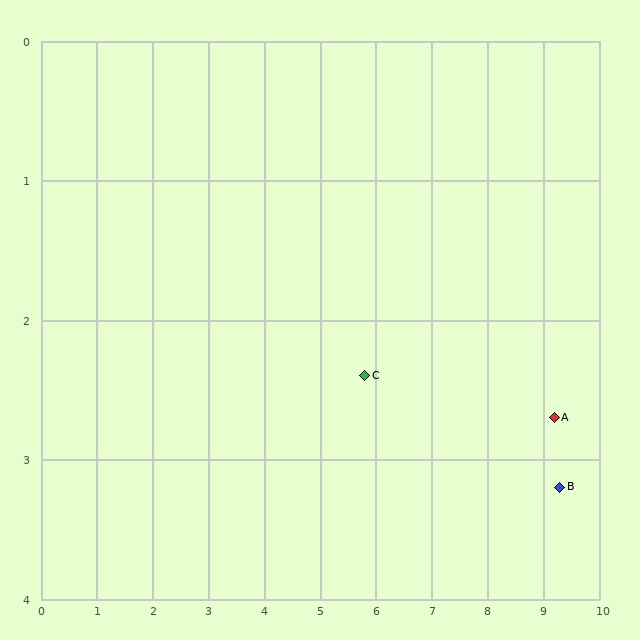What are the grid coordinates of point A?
Point A is at approximately (9.2, 2.7).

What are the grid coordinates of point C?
Point C is at approximately (5.8, 2.4).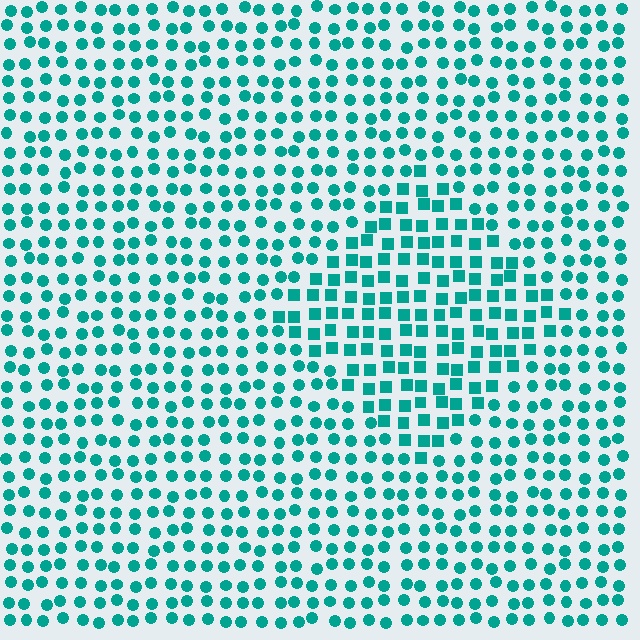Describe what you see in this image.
The image is filled with small teal elements arranged in a uniform grid. A diamond-shaped region contains squares, while the surrounding area contains circles. The boundary is defined purely by the change in element shape.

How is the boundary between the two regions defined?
The boundary is defined by a change in element shape: squares inside vs. circles outside. All elements share the same color and spacing.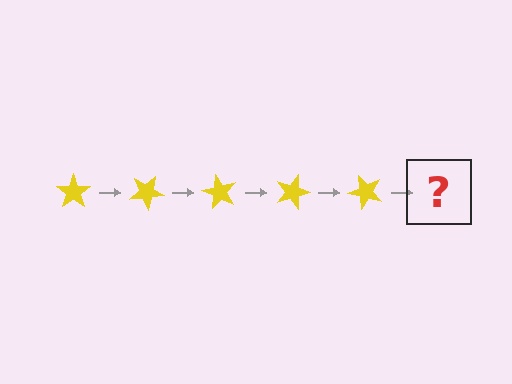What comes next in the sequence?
The next element should be a yellow star rotated 150 degrees.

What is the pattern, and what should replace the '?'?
The pattern is that the star rotates 30 degrees each step. The '?' should be a yellow star rotated 150 degrees.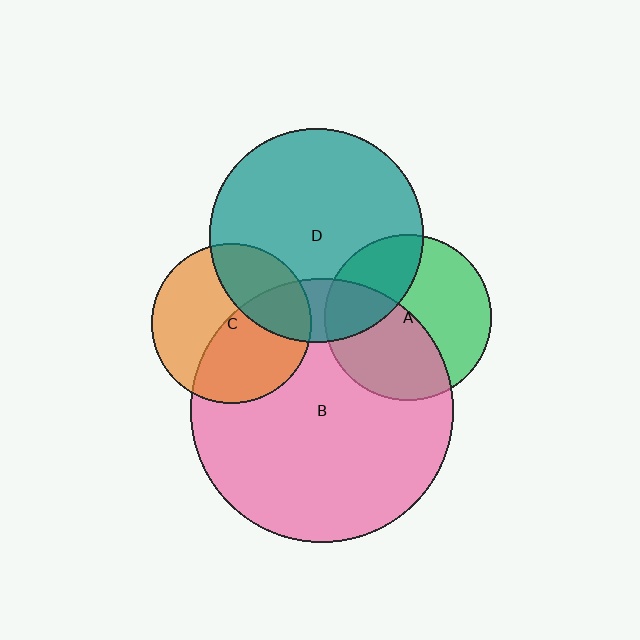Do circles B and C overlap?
Yes.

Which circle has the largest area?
Circle B (pink).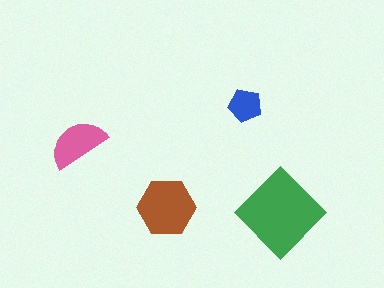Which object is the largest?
The green diamond.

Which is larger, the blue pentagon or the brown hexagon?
The brown hexagon.